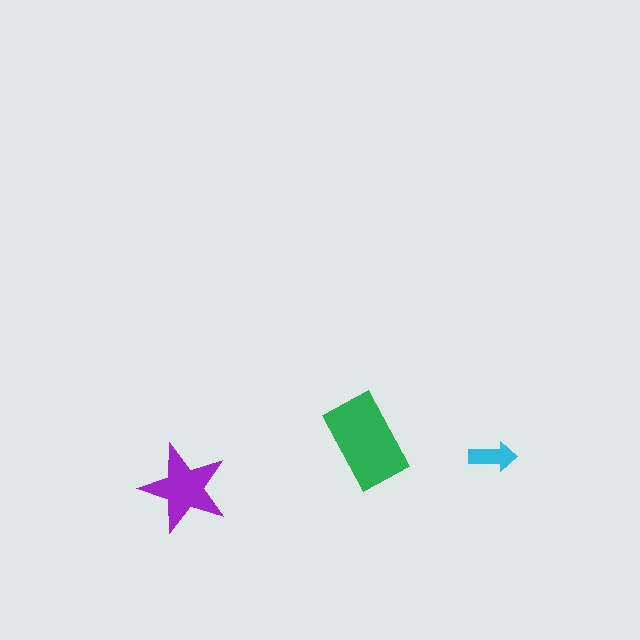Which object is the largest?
The green rectangle.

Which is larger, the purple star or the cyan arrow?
The purple star.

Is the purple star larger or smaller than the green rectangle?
Smaller.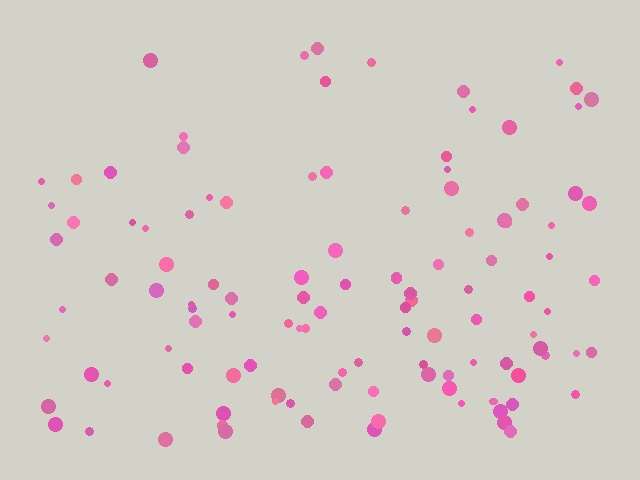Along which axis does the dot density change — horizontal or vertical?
Vertical.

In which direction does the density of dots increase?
From top to bottom, with the bottom side densest.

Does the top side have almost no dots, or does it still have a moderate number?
Still a moderate number, just noticeably fewer than the bottom.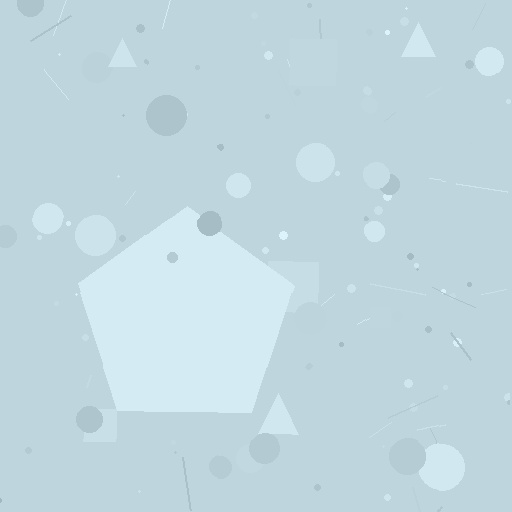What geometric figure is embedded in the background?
A pentagon is embedded in the background.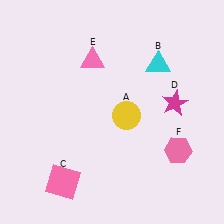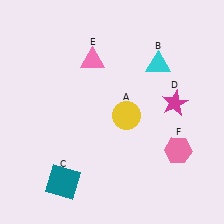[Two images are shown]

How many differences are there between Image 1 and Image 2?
There is 1 difference between the two images.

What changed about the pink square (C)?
In Image 1, C is pink. In Image 2, it changed to teal.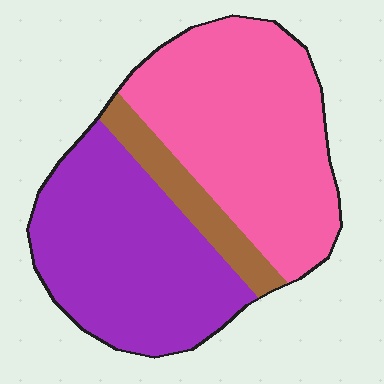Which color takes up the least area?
Brown, at roughly 10%.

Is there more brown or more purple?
Purple.